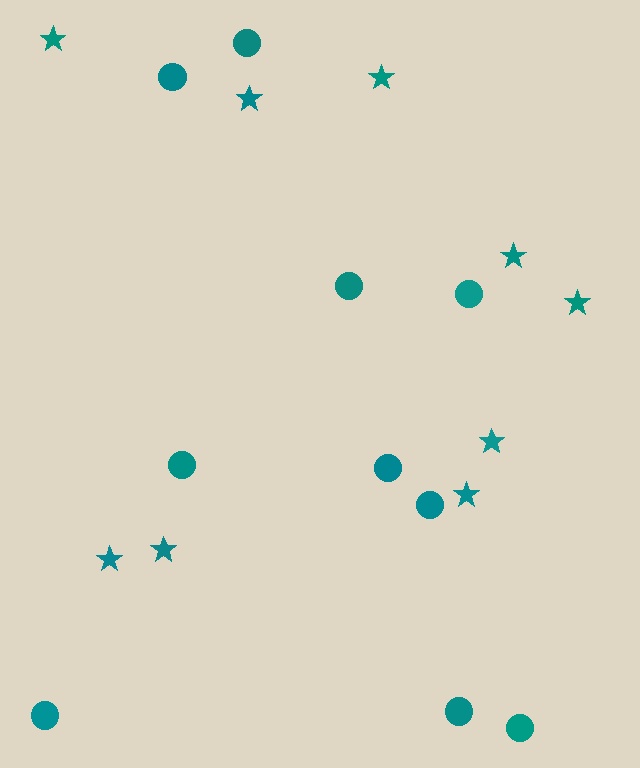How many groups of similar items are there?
There are 2 groups: one group of circles (10) and one group of stars (9).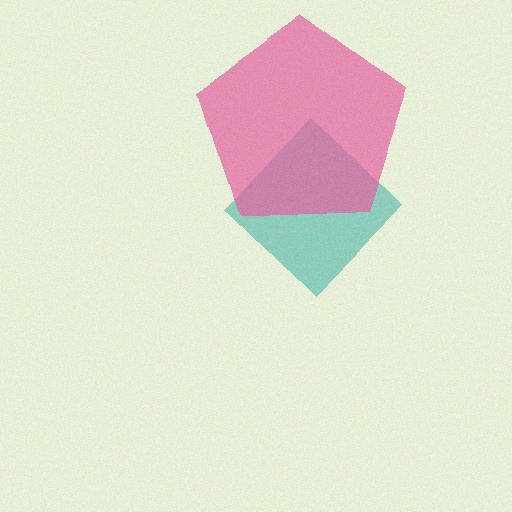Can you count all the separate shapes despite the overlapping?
Yes, there are 2 separate shapes.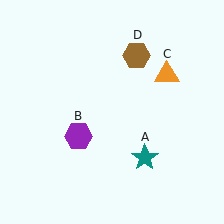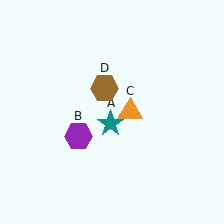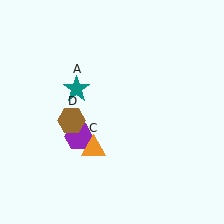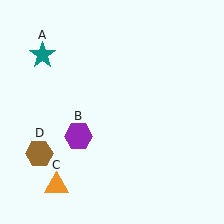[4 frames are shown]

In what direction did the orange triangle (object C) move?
The orange triangle (object C) moved down and to the left.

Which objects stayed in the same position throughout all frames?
Purple hexagon (object B) remained stationary.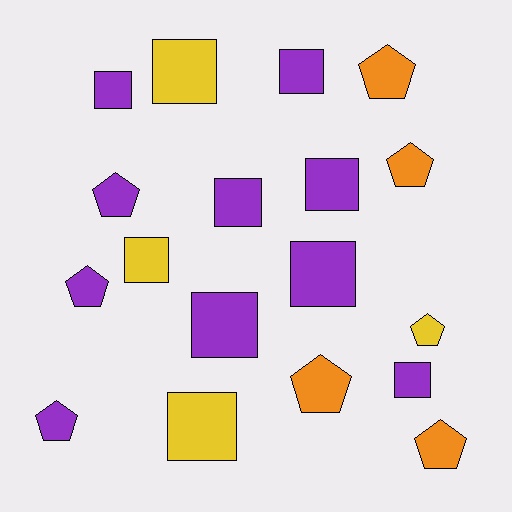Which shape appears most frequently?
Square, with 10 objects.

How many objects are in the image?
There are 18 objects.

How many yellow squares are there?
There are 3 yellow squares.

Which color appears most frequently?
Purple, with 10 objects.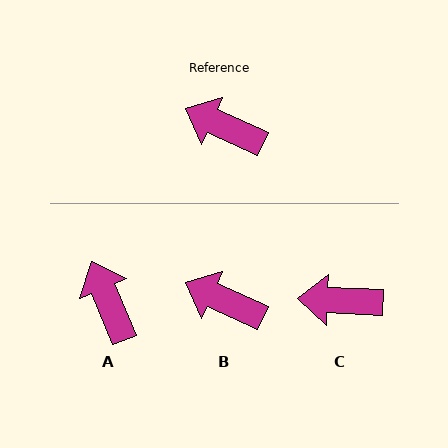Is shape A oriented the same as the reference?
No, it is off by about 43 degrees.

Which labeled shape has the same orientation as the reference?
B.